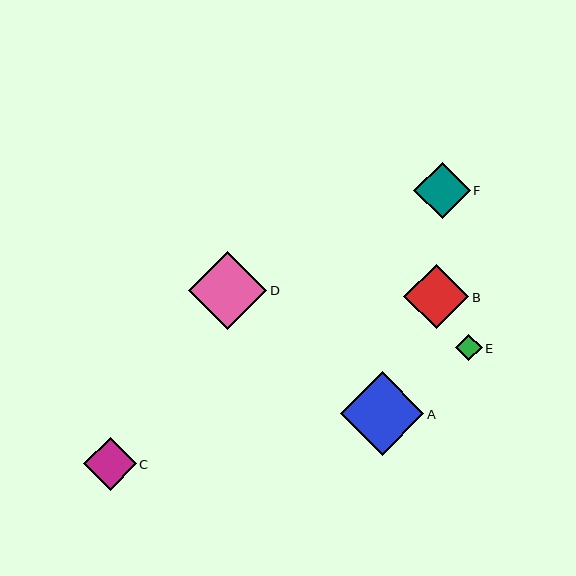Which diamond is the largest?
Diamond A is the largest with a size of approximately 83 pixels.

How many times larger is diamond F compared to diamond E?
Diamond F is approximately 2.1 times the size of diamond E.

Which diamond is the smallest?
Diamond E is the smallest with a size of approximately 26 pixels.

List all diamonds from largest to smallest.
From largest to smallest: A, D, B, F, C, E.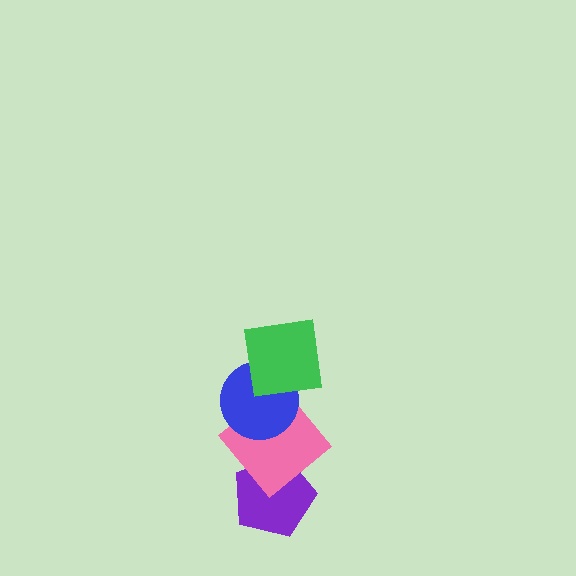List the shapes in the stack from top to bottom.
From top to bottom: the green square, the blue circle, the pink diamond, the purple pentagon.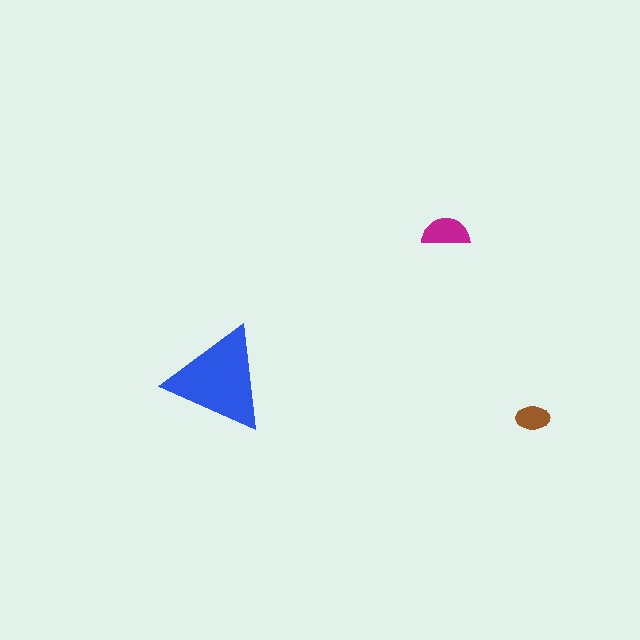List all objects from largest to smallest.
The blue triangle, the magenta semicircle, the brown ellipse.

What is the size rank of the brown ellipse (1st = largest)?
3rd.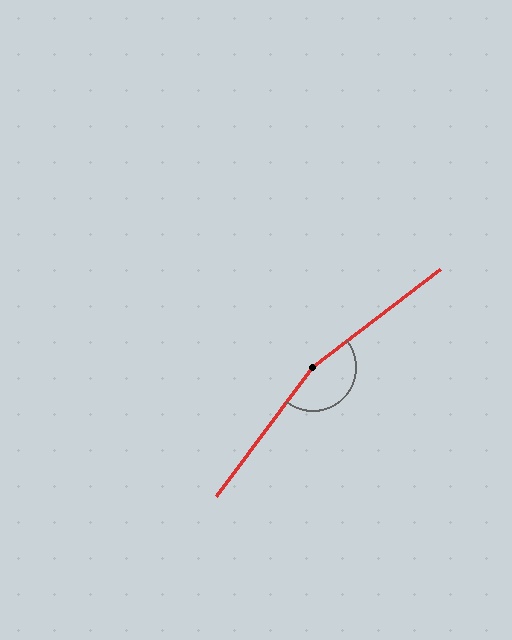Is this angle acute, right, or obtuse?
It is obtuse.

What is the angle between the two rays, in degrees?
Approximately 164 degrees.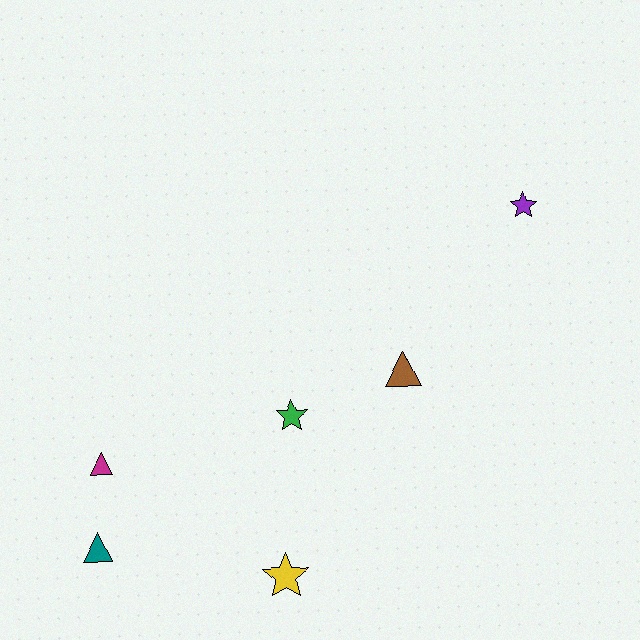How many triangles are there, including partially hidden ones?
There are 3 triangles.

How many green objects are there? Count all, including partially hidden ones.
There is 1 green object.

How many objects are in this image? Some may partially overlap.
There are 6 objects.